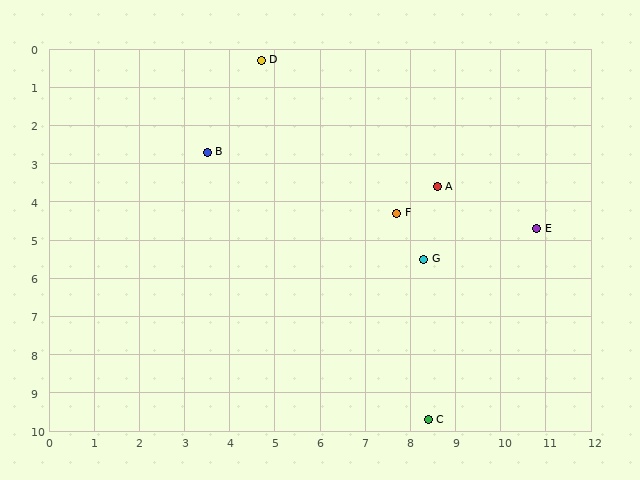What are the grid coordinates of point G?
Point G is at approximately (8.3, 5.5).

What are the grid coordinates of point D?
Point D is at approximately (4.7, 0.3).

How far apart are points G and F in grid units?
Points G and F are about 1.3 grid units apart.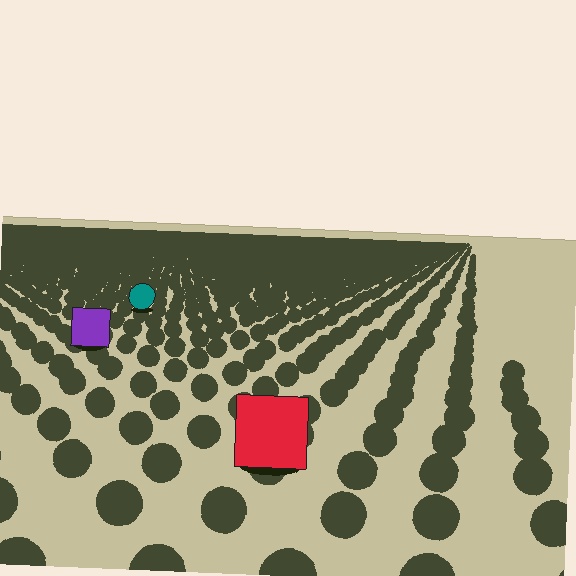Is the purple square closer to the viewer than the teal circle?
Yes. The purple square is closer — you can tell from the texture gradient: the ground texture is coarser near it.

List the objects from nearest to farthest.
From nearest to farthest: the red square, the purple square, the teal circle.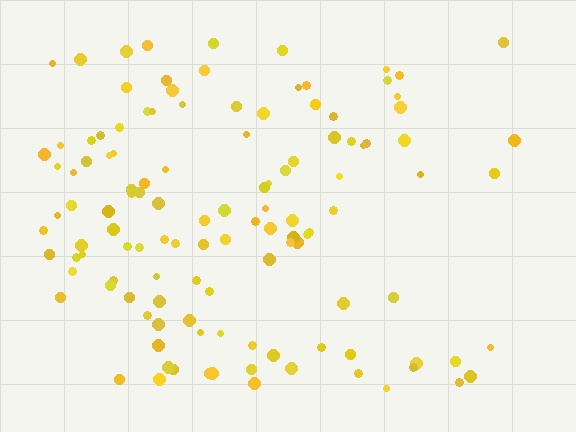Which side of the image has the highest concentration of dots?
The left.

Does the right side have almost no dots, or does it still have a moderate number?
Still a moderate number, just noticeably fewer than the left.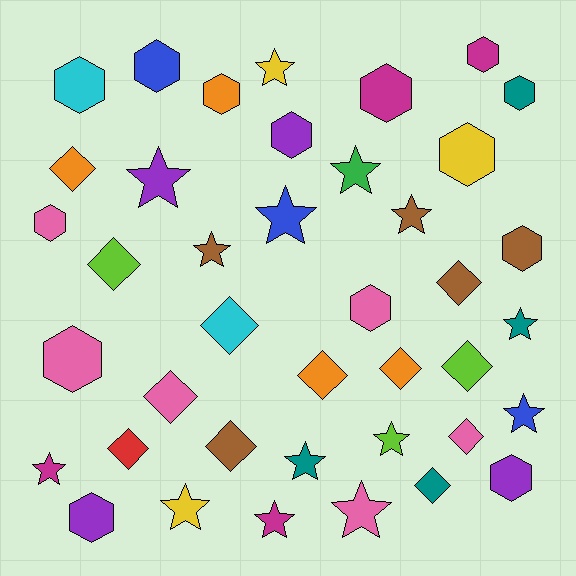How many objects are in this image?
There are 40 objects.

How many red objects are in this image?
There is 1 red object.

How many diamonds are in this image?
There are 12 diamonds.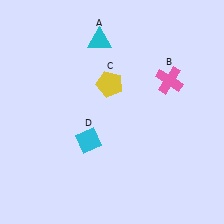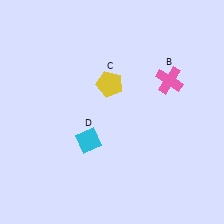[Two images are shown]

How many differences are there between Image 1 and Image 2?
There is 1 difference between the two images.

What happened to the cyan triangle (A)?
The cyan triangle (A) was removed in Image 2. It was in the top-left area of Image 1.